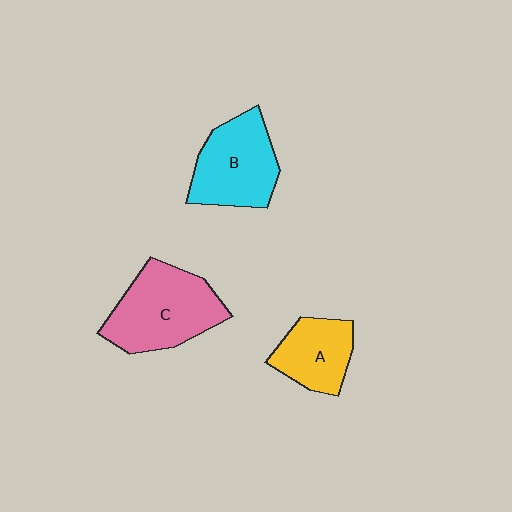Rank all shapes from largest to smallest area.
From largest to smallest: C (pink), B (cyan), A (yellow).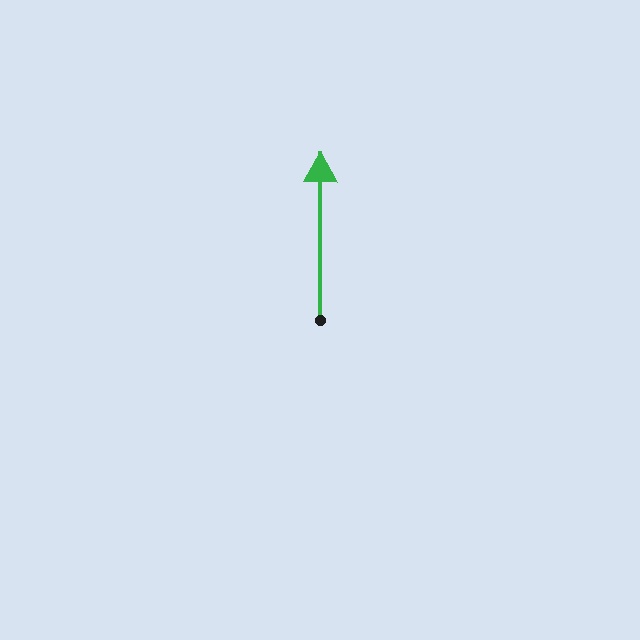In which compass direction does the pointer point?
North.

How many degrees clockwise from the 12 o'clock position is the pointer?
Approximately 0 degrees.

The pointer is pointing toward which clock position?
Roughly 12 o'clock.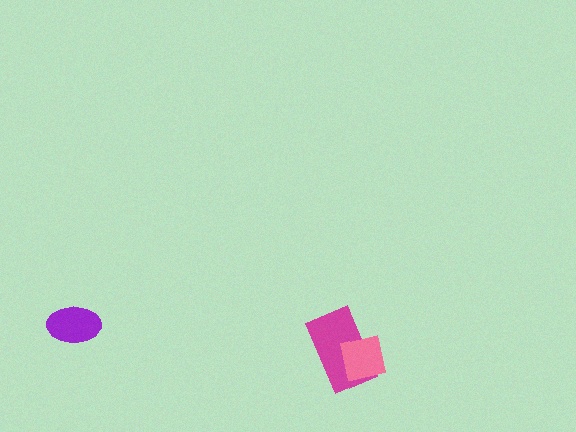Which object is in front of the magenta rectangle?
The pink square is in front of the magenta rectangle.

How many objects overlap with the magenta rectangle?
1 object overlaps with the magenta rectangle.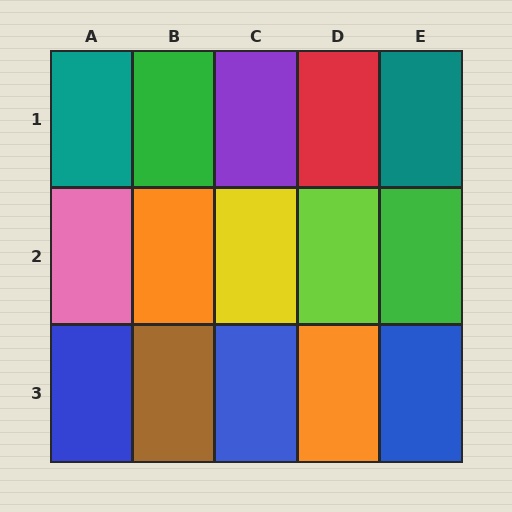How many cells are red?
1 cell is red.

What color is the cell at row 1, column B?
Green.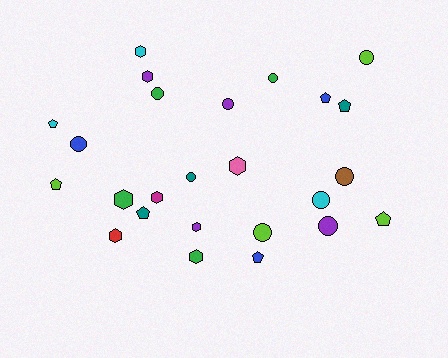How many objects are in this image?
There are 25 objects.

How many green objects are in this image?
There are 4 green objects.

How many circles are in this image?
There are 10 circles.